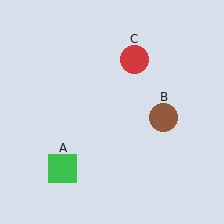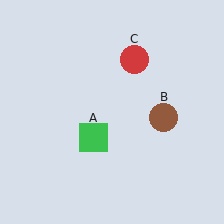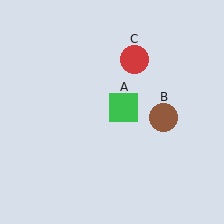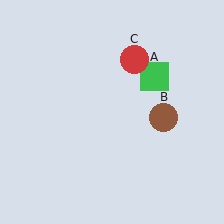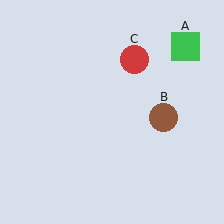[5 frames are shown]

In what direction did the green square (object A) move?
The green square (object A) moved up and to the right.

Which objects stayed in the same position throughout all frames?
Brown circle (object B) and red circle (object C) remained stationary.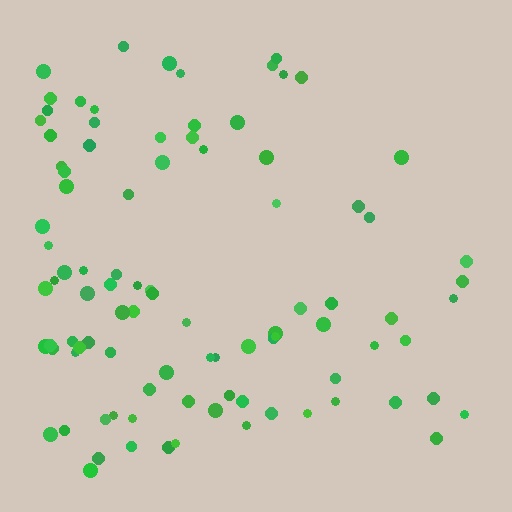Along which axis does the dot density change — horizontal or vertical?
Horizontal.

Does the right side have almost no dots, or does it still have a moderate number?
Still a moderate number, just noticeably fewer than the left.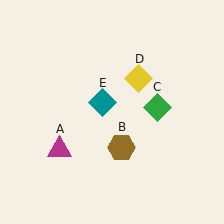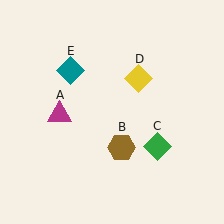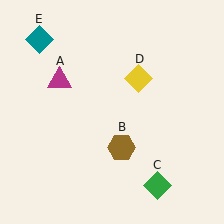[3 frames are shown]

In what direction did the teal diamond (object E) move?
The teal diamond (object E) moved up and to the left.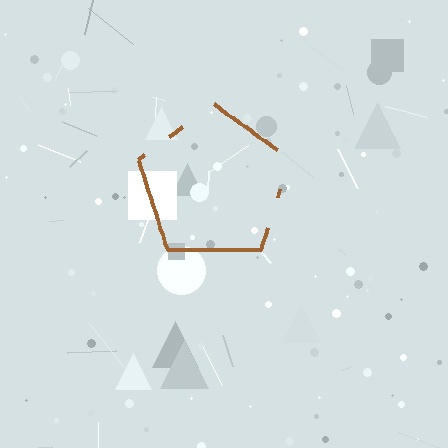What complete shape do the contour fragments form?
The contour fragments form a pentagon.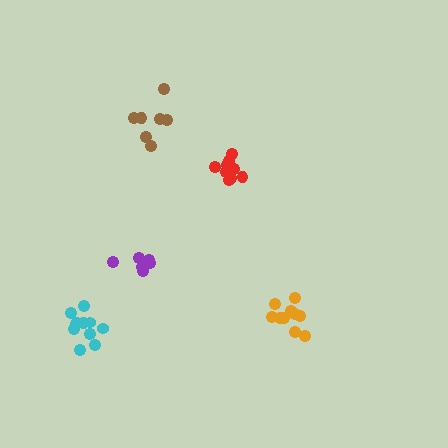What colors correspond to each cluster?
The clusters are colored: purple, red, cyan, brown, orange.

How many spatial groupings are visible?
There are 5 spatial groupings.